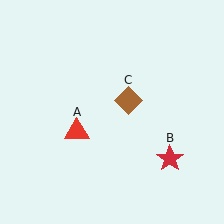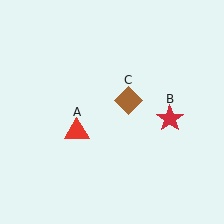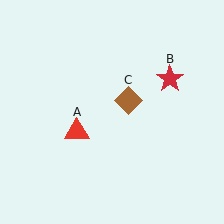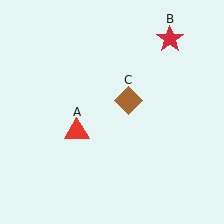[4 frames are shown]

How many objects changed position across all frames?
1 object changed position: red star (object B).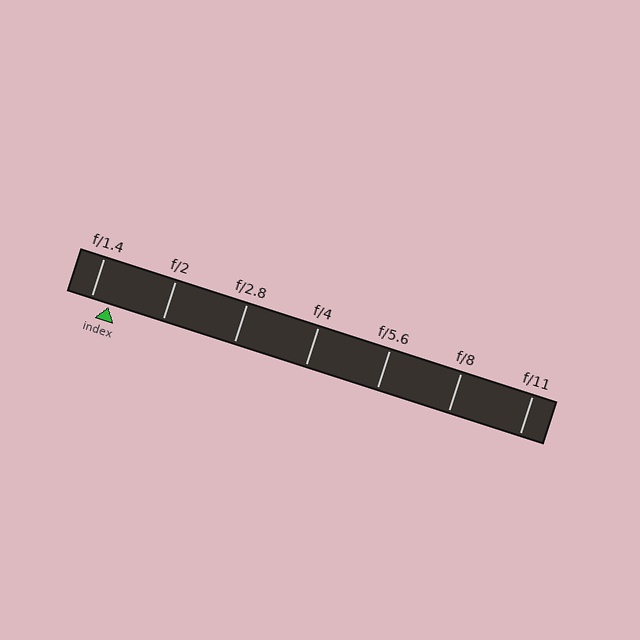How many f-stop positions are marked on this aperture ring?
There are 7 f-stop positions marked.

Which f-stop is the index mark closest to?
The index mark is closest to f/1.4.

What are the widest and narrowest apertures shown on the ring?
The widest aperture shown is f/1.4 and the narrowest is f/11.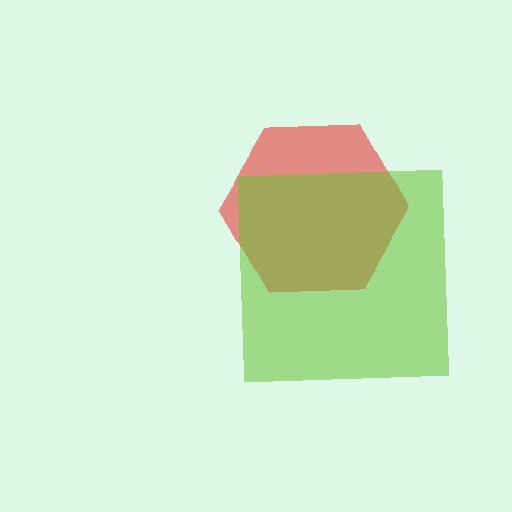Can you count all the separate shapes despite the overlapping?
Yes, there are 2 separate shapes.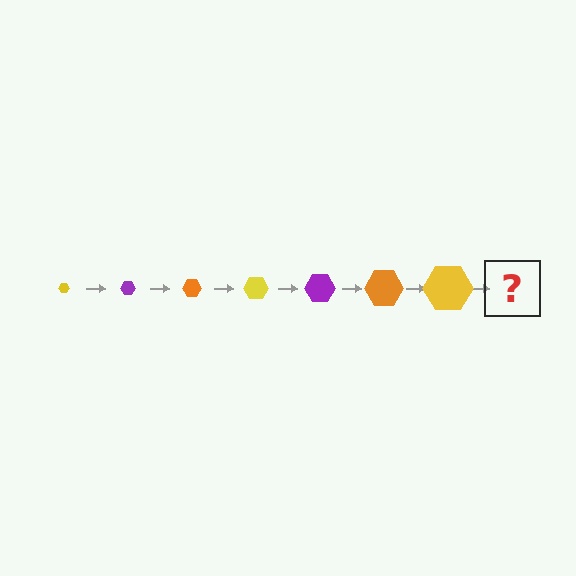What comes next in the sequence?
The next element should be a purple hexagon, larger than the previous one.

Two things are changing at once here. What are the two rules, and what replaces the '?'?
The two rules are that the hexagon grows larger each step and the color cycles through yellow, purple, and orange. The '?' should be a purple hexagon, larger than the previous one.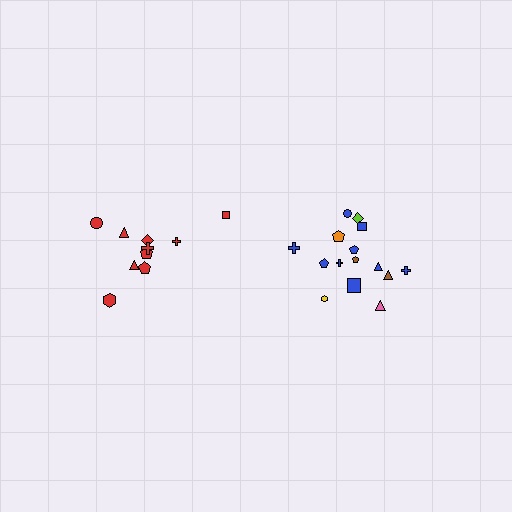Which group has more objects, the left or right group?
The right group.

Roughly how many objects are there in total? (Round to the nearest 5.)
Roughly 25 objects in total.